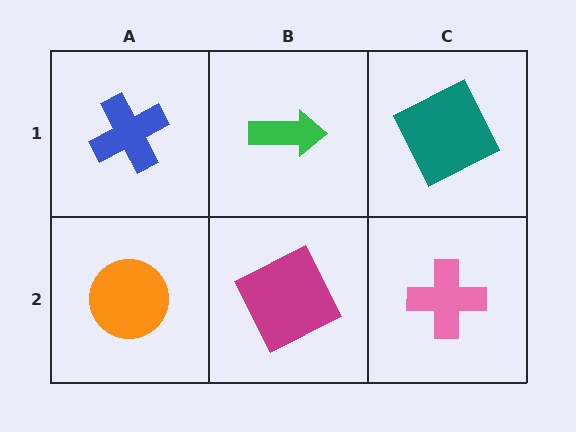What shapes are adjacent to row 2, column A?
A blue cross (row 1, column A), a magenta square (row 2, column B).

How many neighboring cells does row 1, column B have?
3.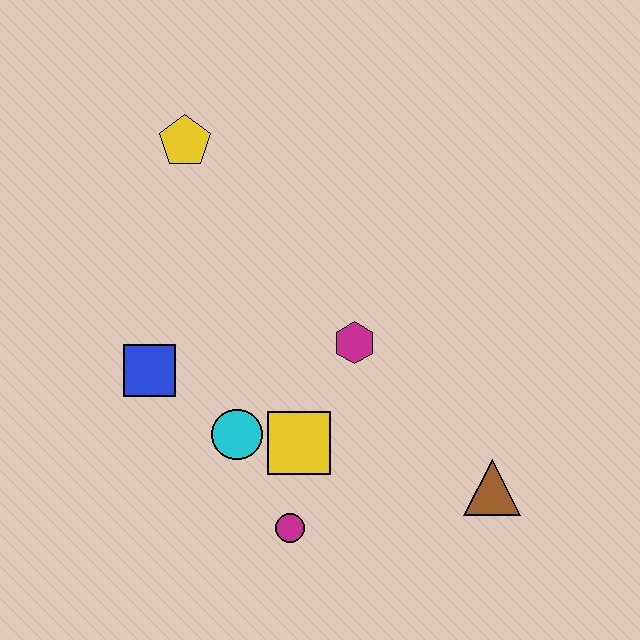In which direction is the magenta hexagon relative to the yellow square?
The magenta hexagon is above the yellow square.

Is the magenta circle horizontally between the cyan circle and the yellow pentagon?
No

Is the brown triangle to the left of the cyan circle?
No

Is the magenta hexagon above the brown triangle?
Yes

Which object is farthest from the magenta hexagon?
The yellow pentagon is farthest from the magenta hexagon.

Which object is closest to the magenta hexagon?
The yellow square is closest to the magenta hexagon.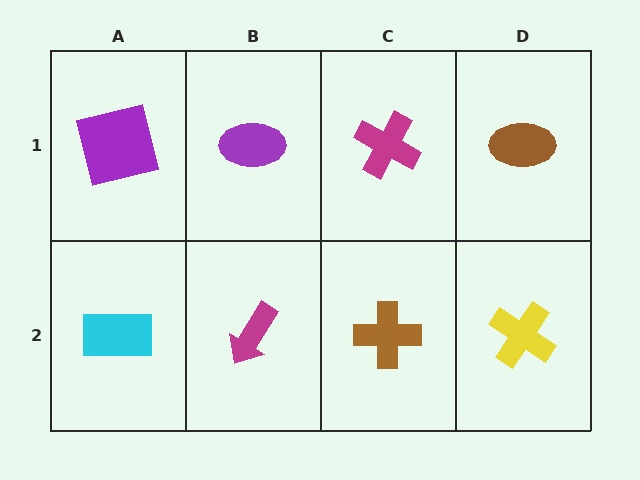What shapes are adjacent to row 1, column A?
A cyan rectangle (row 2, column A), a purple ellipse (row 1, column B).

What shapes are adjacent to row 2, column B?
A purple ellipse (row 1, column B), a cyan rectangle (row 2, column A), a brown cross (row 2, column C).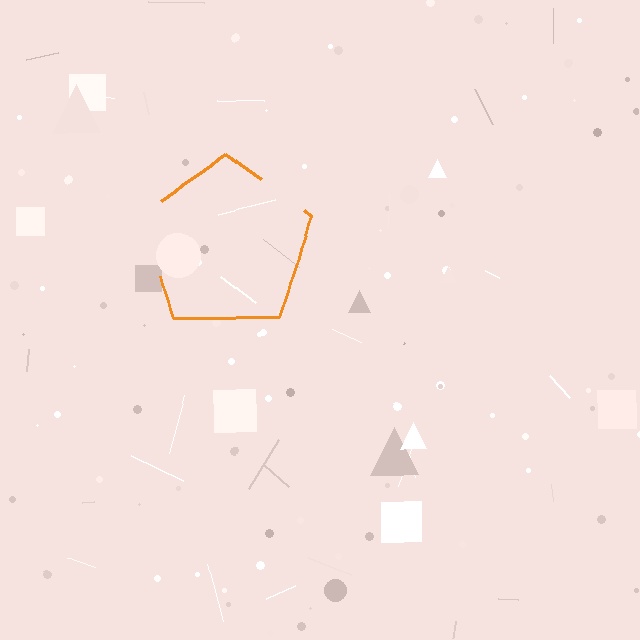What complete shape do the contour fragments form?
The contour fragments form a pentagon.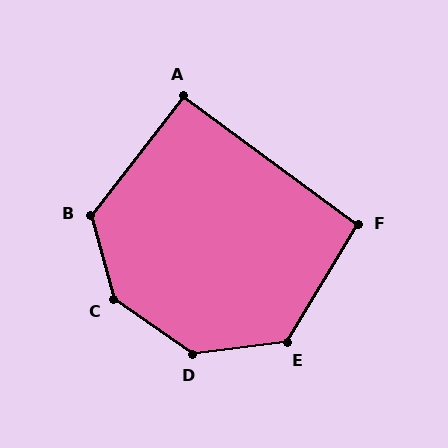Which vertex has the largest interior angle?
C, at approximately 140 degrees.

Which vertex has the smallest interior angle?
A, at approximately 92 degrees.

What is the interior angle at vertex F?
Approximately 96 degrees (obtuse).